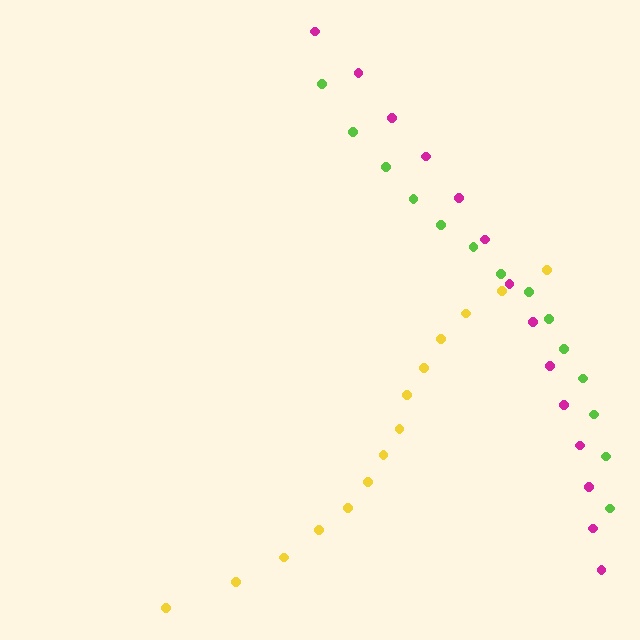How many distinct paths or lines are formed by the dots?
There are 3 distinct paths.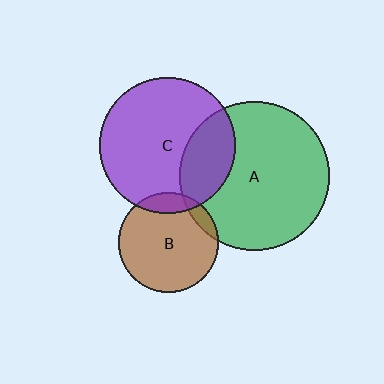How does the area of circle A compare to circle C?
Approximately 1.2 times.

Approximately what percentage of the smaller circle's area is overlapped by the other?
Approximately 10%.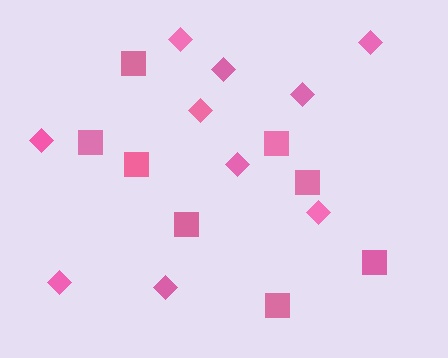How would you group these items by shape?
There are 2 groups: one group of squares (8) and one group of diamonds (10).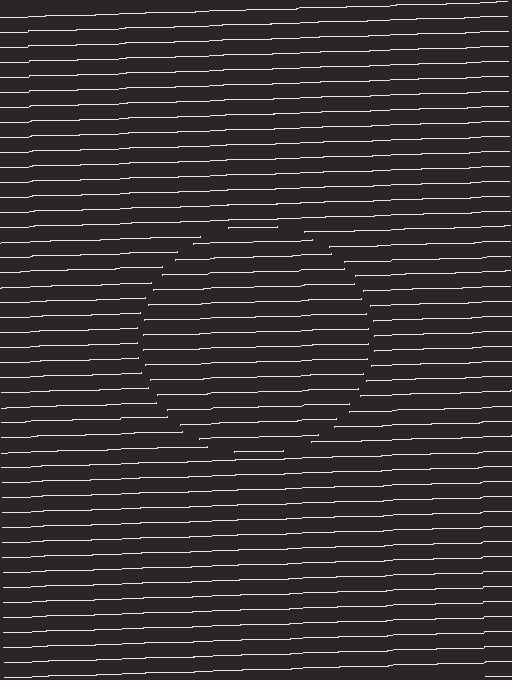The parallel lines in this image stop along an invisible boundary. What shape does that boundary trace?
An illusory circle. The interior of the shape contains the same grating, shifted by half a period — the contour is defined by the phase discontinuity where line-ends from the inner and outer gratings abut.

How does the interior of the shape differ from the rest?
The interior of the shape contains the same grating, shifted by half a period — the contour is defined by the phase discontinuity where line-ends from the inner and outer gratings abut.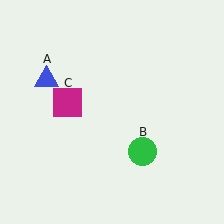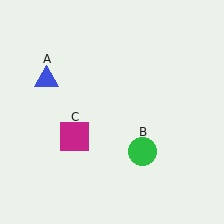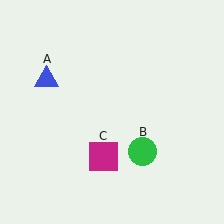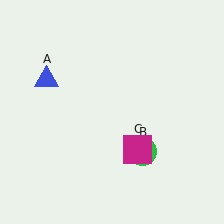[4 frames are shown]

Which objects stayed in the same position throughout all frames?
Blue triangle (object A) and green circle (object B) remained stationary.